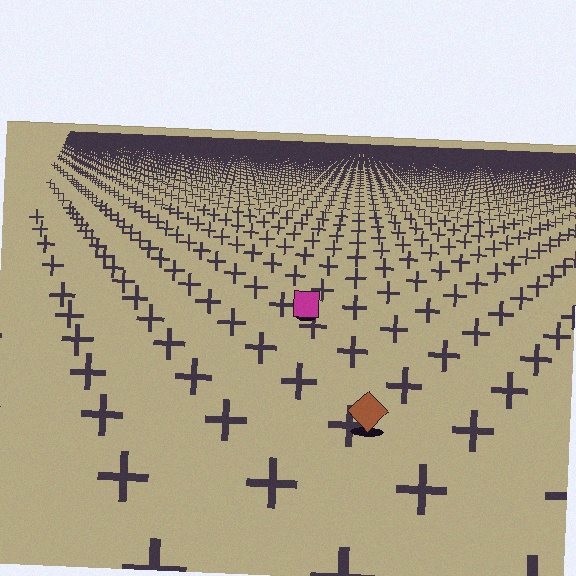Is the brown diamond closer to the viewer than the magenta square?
Yes. The brown diamond is closer — you can tell from the texture gradient: the ground texture is coarser near it.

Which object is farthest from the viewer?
The magenta square is farthest from the viewer. It appears smaller and the ground texture around it is denser.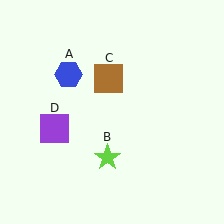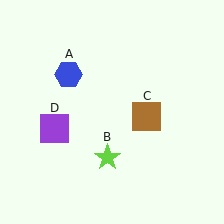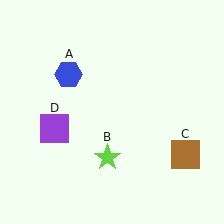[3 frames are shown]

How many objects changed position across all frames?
1 object changed position: brown square (object C).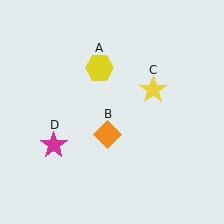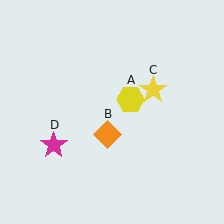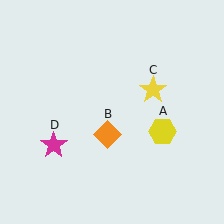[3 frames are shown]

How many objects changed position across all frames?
1 object changed position: yellow hexagon (object A).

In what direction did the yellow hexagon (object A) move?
The yellow hexagon (object A) moved down and to the right.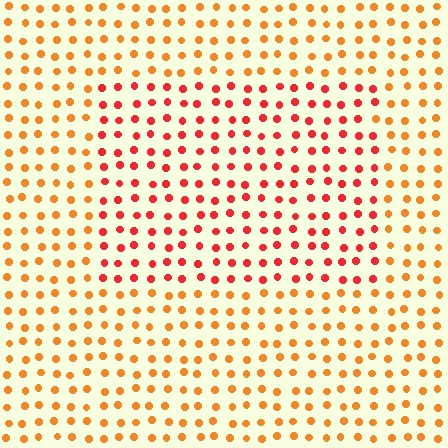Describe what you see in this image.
The image is filled with small orange elements in a uniform arrangement. A rectangle-shaped region is visible where the elements are tinted to a slightly different hue, forming a subtle color boundary.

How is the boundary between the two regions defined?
The boundary is defined purely by a slight shift in hue (about 32 degrees). Spacing, size, and orientation are identical on both sides.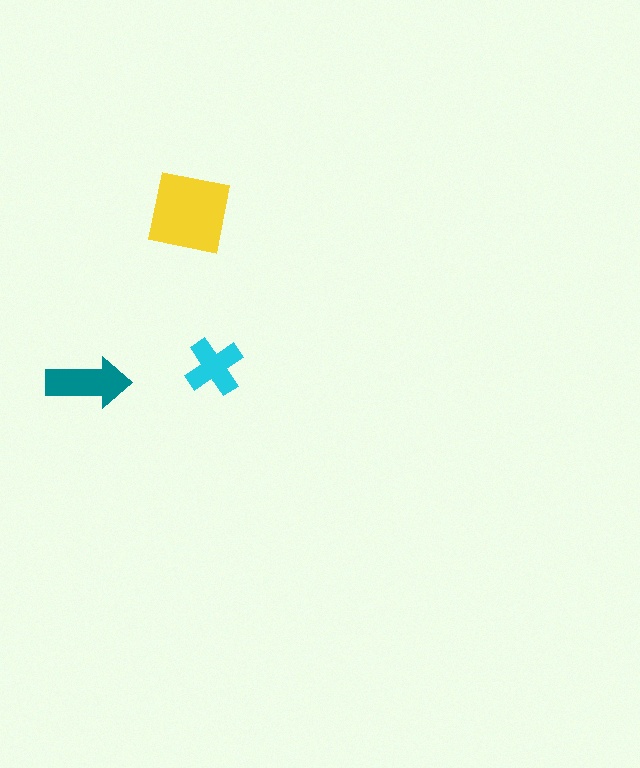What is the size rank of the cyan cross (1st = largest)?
3rd.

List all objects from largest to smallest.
The yellow square, the teal arrow, the cyan cross.